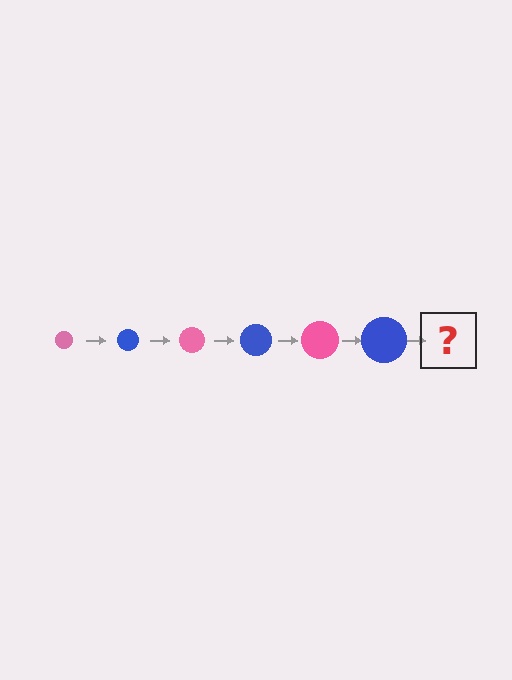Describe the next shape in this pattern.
It should be a pink circle, larger than the previous one.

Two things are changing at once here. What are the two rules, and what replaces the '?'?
The two rules are that the circle grows larger each step and the color cycles through pink and blue. The '?' should be a pink circle, larger than the previous one.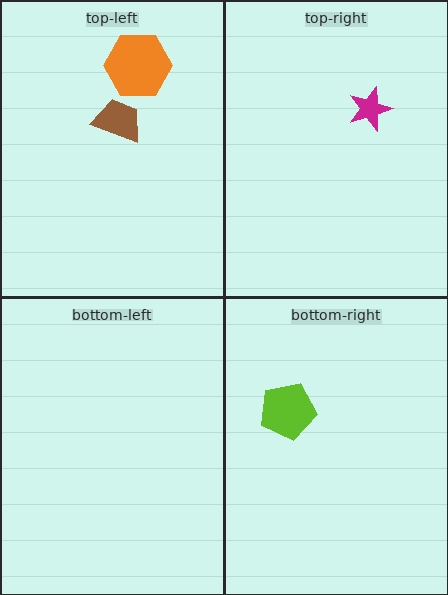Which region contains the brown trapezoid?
The top-left region.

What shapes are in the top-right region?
The magenta star.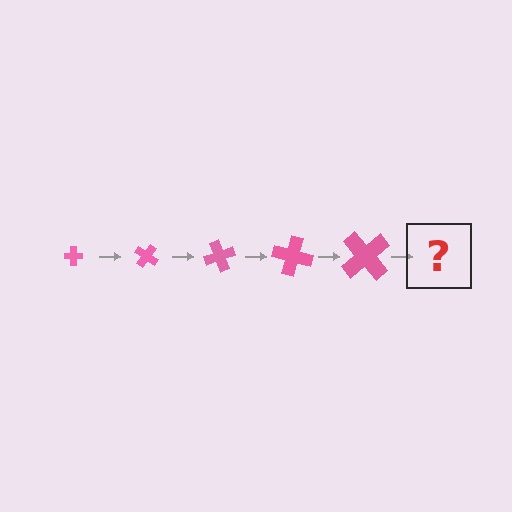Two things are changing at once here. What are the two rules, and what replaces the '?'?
The two rules are that the cross grows larger each step and it rotates 35 degrees each step. The '?' should be a cross, larger than the previous one and rotated 175 degrees from the start.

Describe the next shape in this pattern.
It should be a cross, larger than the previous one and rotated 175 degrees from the start.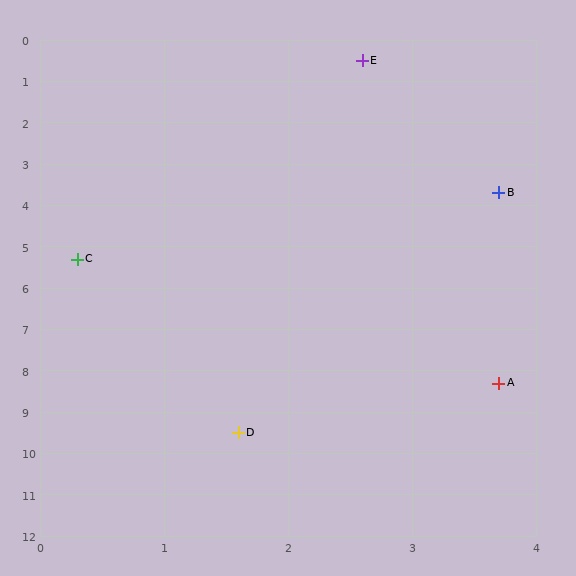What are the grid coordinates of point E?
Point E is at approximately (2.6, 0.5).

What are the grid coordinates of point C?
Point C is at approximately (0.3, 5.3).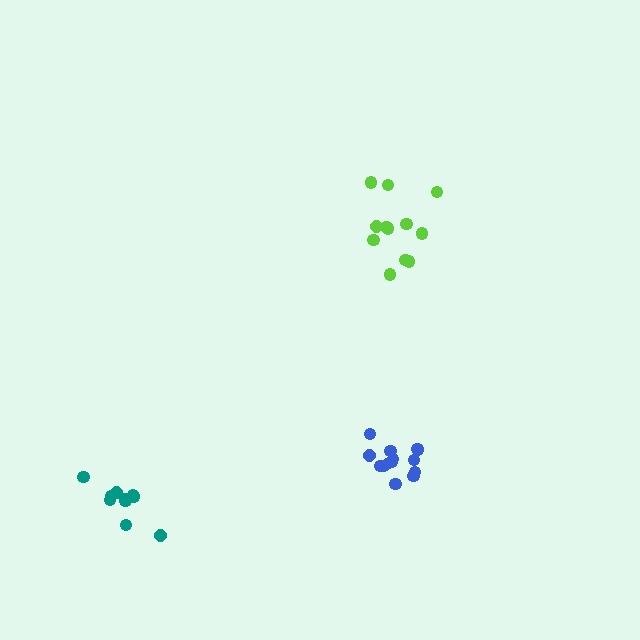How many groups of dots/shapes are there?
There are 3 groups.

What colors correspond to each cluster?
The clusters are colored: lime, blue, teal.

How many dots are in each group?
Group 1: 12 dots, Group 2: 14 dots, Group 3: 10 dots (36 total).